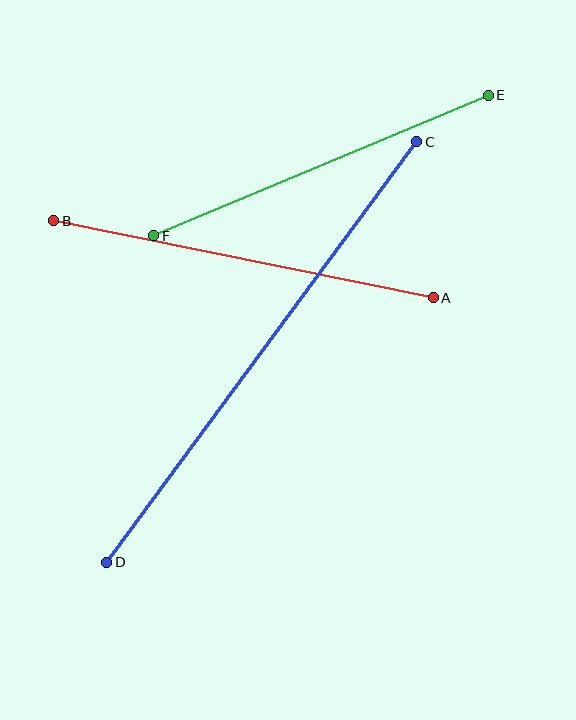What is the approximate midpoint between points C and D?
The midpoint is at approximately (262, 352) pixels.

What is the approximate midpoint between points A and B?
The midpoint is at approximately (243, 259) pixels.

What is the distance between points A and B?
The distance is approximately 387 pixels.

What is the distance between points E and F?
The distance is approximately 363 pixels.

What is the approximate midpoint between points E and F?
The midpoint is at approximately (321, 166) pixels.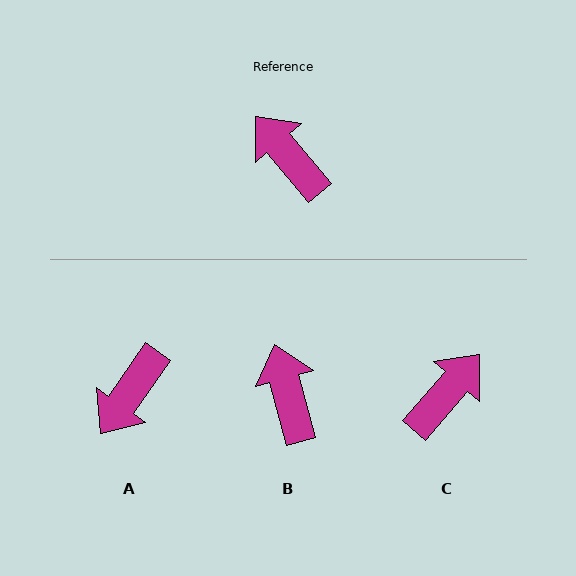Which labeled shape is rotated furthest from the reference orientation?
A, about 105 degrees away.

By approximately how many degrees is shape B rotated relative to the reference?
Approximately 25 degrees clockwise.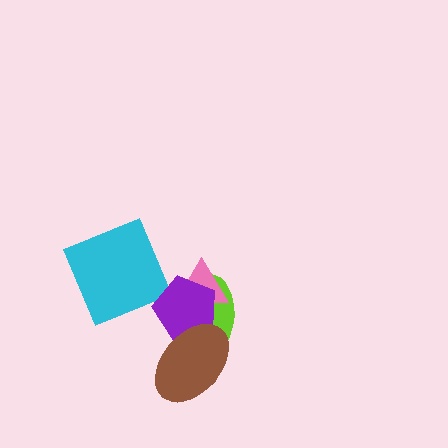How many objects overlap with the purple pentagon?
3 objects overlap with the purple pentagon.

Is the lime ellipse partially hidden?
Yes, it is partially covered by another shape.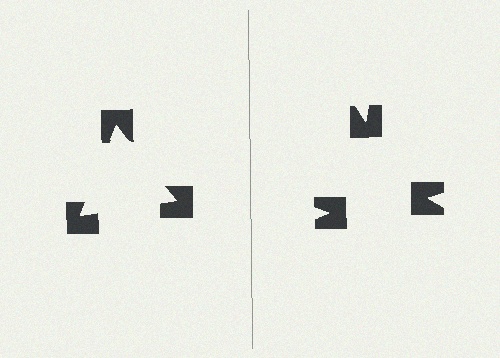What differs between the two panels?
The notched squares are positioned identically on both sides; only the wedge orientations differ. On the left they align to a triangle; on the right they are misaligned.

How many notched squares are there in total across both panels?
6 — 3 on each side.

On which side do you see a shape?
An illusory triangle appears on the left side. On the right side the wedge cuts are rotated, so no coherent shape forms.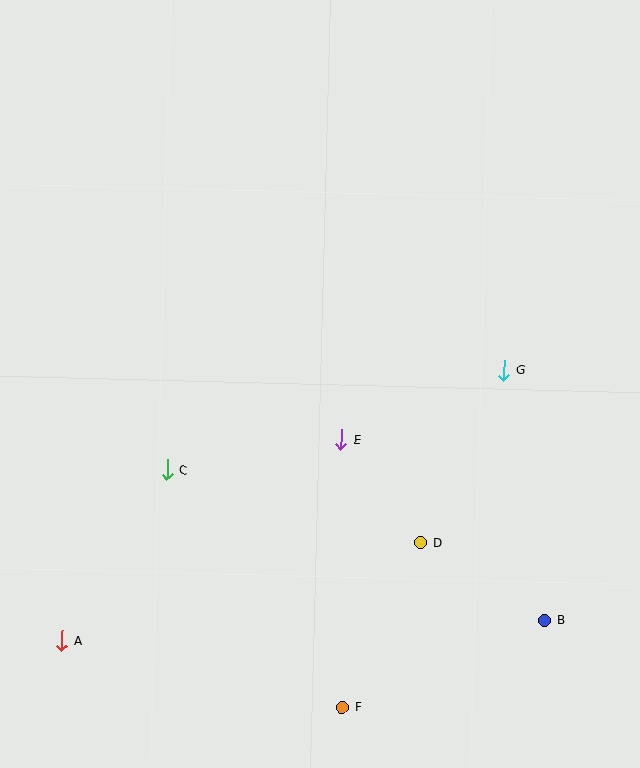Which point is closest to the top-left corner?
Point C is closest to the top-left corner.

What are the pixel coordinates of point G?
Point G is at (504, 370).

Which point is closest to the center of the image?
Point E at (341, 439) is closest to the center.